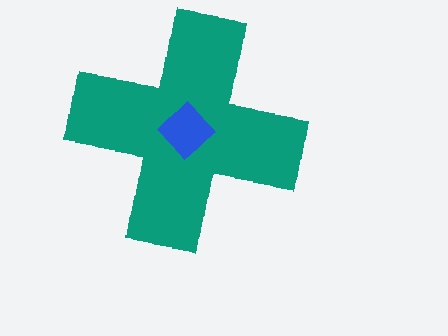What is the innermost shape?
The blue diamond.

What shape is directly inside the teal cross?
The blue diamond.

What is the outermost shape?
The teal cross.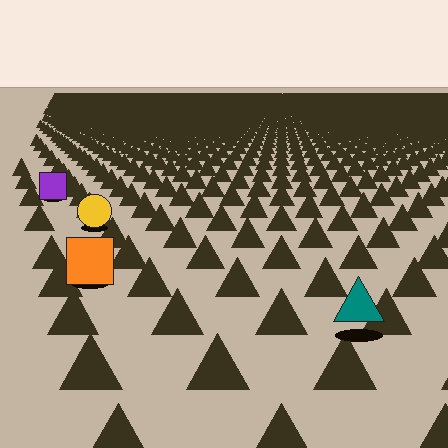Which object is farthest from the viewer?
The purple square is farthest from the viewer. It appears smaller and the ground texture around it is denser.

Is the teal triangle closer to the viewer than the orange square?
Yes. The teal triangle is closer — you can tell from the texture gradient: the ground texture is coarser near it.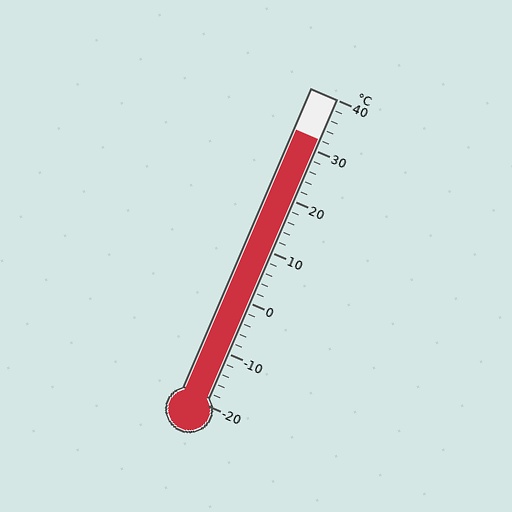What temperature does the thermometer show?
The thermometer shows approximately 32°C.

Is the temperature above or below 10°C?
The temperature is above 10°C.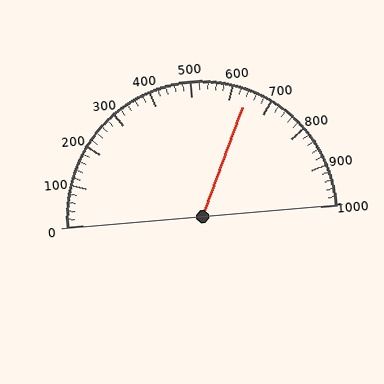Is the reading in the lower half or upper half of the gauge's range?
The reading is in the upper half of the range (0 to 1000).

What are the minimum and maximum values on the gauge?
The gauge ranges from 0 to 1000.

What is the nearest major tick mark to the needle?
The nearest major tick mark is 600.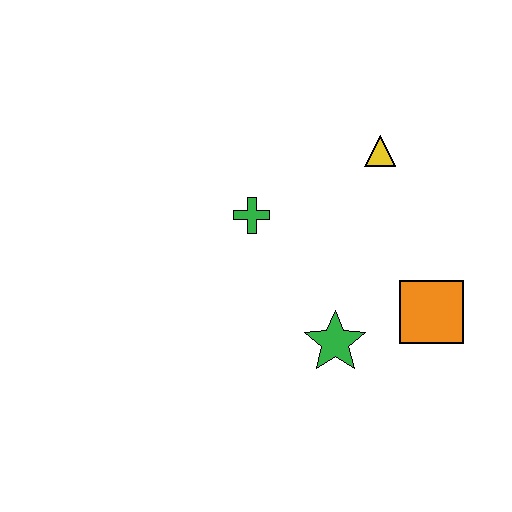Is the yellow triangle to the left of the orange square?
Yes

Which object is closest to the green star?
The orange square is closest to the green star.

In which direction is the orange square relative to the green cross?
The orange square is to the right of the green cross.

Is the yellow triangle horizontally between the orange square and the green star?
Yes